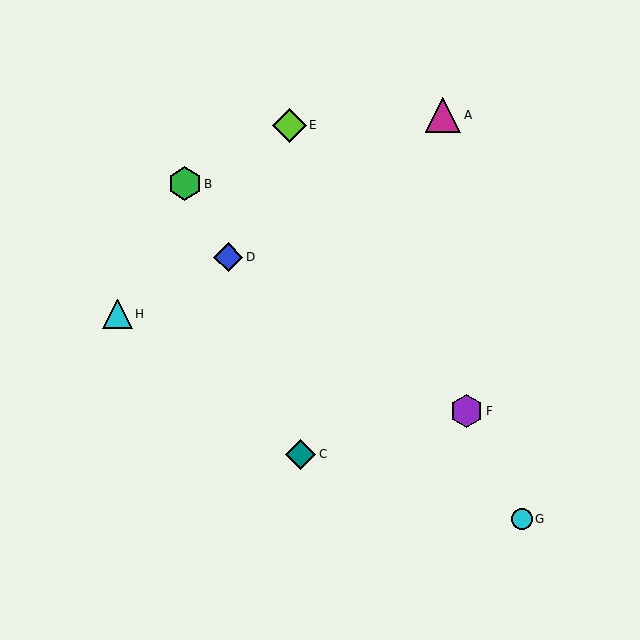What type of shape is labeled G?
Shape G is a cyan circle.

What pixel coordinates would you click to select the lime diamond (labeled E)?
Click at (289, 125) to select the lime diamond E.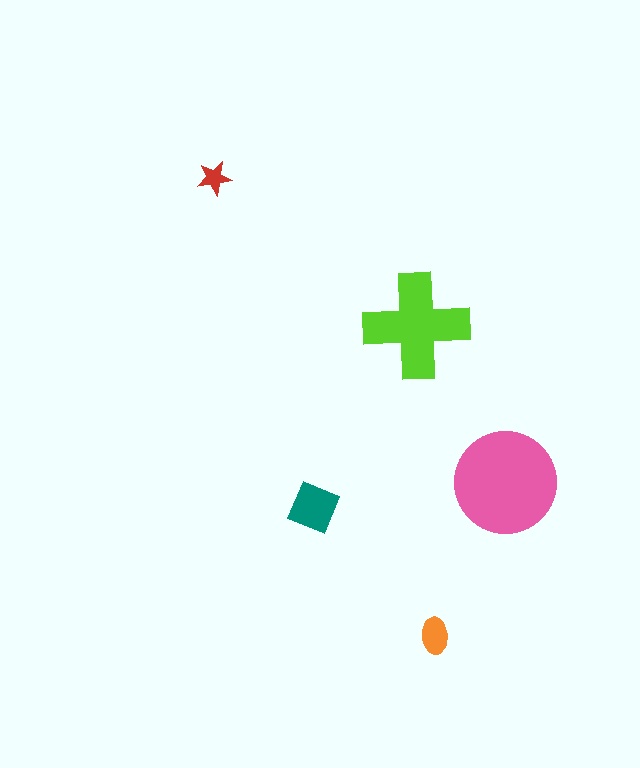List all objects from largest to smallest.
The pink circle, the lime cross, the teal square, the orange ellipse, the red star.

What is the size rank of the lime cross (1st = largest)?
2nd.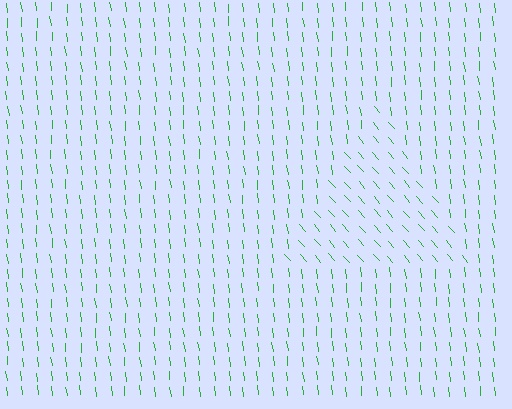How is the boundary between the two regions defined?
The boundary is defined purely by a change in line orientation (approximately 35 degrees difference). All lines are the same color and thickness.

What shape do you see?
I see a triangle.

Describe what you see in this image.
The image is filled with small green line segments. A triangle region in the image has lines oriented differently from the surrounding lines, creating a visible texture boundary.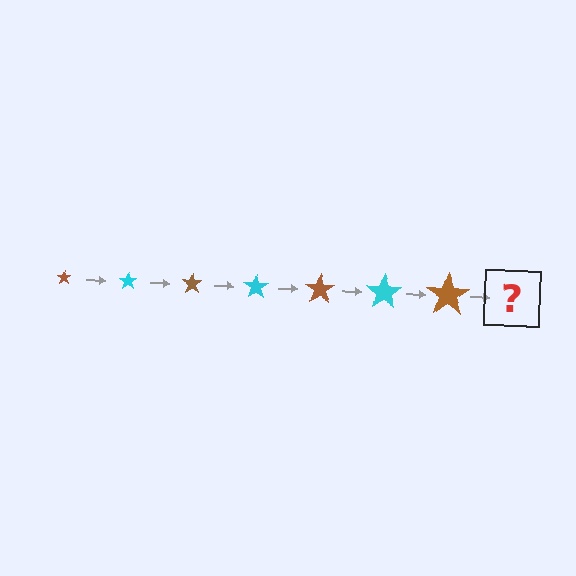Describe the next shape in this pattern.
It should be a cyan star, larger than the previous one.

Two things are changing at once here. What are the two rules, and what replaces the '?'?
The two rules are that the star grows larger each step and the color cycles through brown and cyan. The '?' should be a cyan star, larger than the previous one.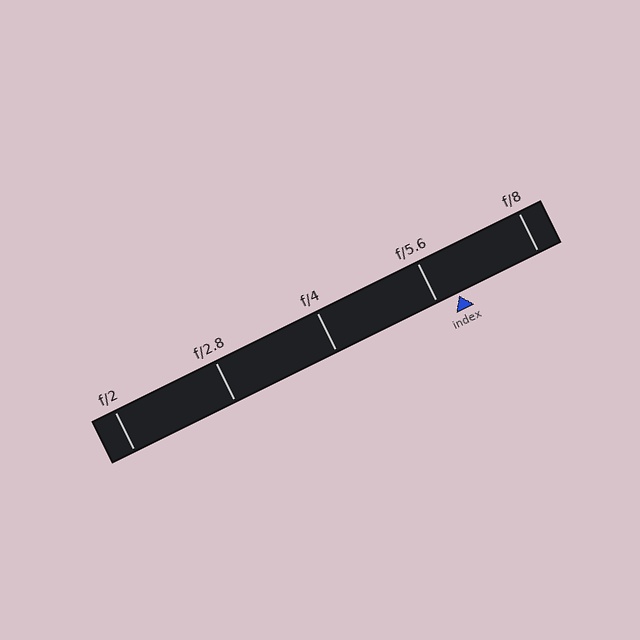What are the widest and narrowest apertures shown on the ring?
The widest aperture shown is f/2 and the narrowest is f/8.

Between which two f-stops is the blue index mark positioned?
The index mark is between f/5.6 and f/8.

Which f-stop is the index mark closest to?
The index mark is closest to f/5.6.